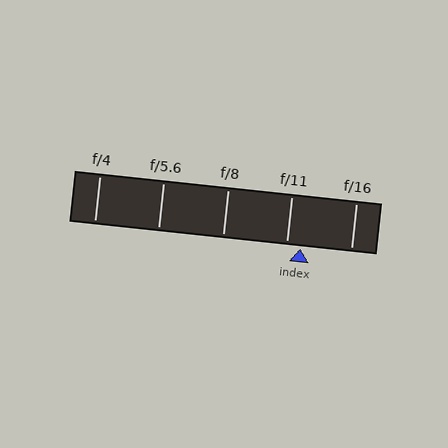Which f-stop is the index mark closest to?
The index mark is closest to f/11.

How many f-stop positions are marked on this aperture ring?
There are 5 f-stop positions marked.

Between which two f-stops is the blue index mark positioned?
The index mark is between f/11 and f/16.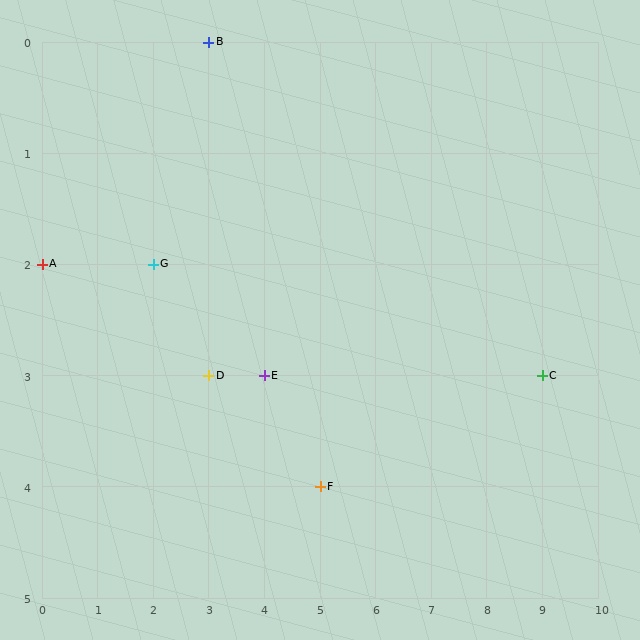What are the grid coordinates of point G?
Point G is at grid coordinates (2, 2).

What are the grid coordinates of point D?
Point D is at grid coordinates (3, 3).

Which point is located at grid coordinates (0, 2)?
Point A is at (0, 2).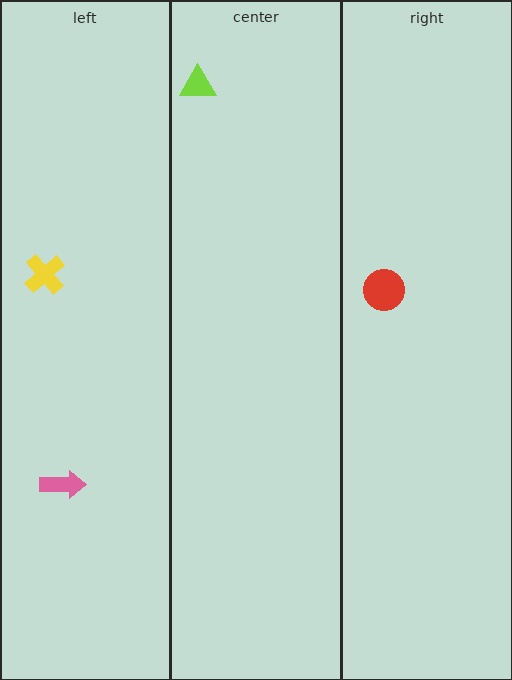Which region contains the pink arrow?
The left region.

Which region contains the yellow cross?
The left region.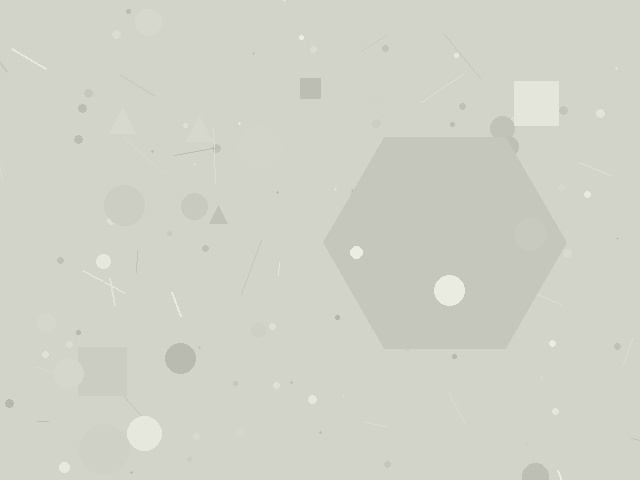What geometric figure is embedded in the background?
A hexagon is embedded in the background.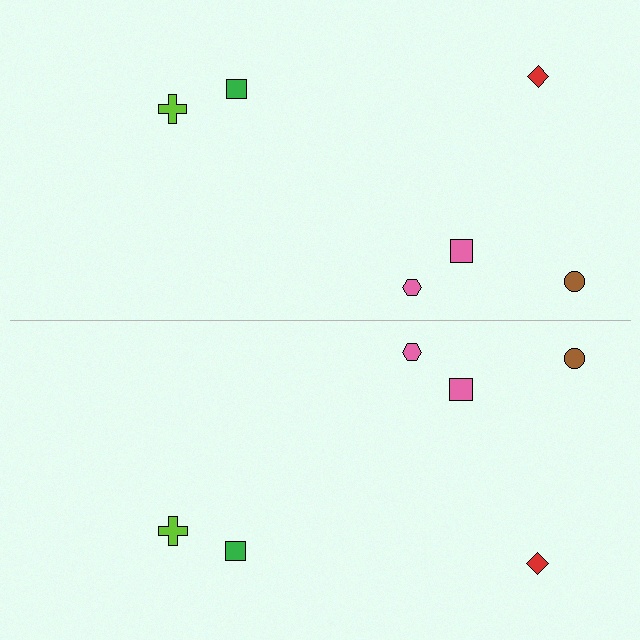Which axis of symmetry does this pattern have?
The pattern has a horizontal axis of symmetry running through the center of the image.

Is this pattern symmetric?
Yes, this pattern has bilateral (reflection) symmetry.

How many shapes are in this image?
There are 12 shapes in this image.